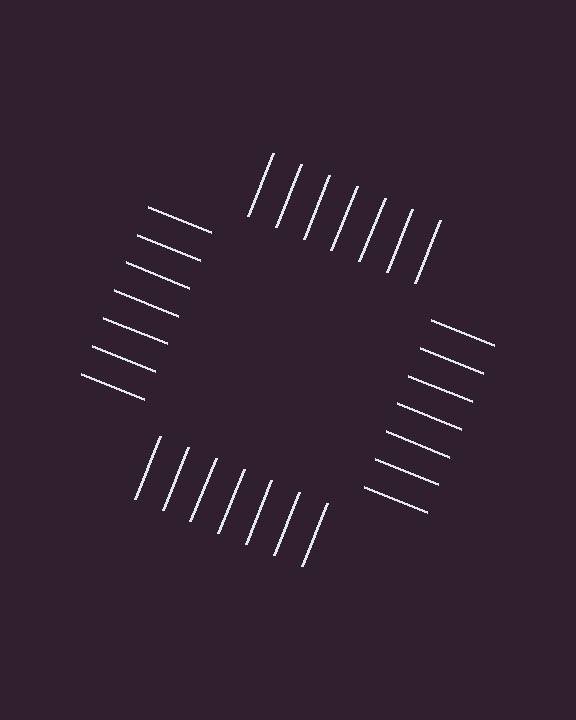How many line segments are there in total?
28 — 7 along each of the 4 edges.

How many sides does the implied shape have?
4 sides — the line-ends trace a square.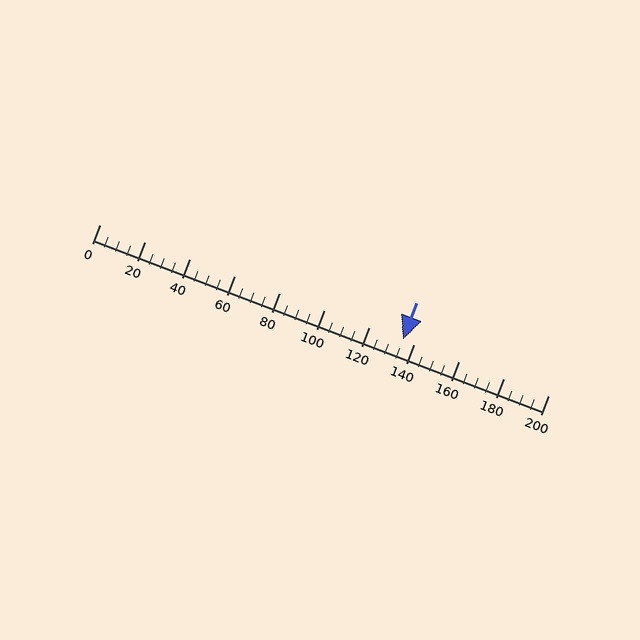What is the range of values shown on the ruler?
The ruler shows values from 0 to 200.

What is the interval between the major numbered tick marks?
The major tick marks are spaced 20 units apart.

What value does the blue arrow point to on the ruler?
The blue arrow points to approximately 135.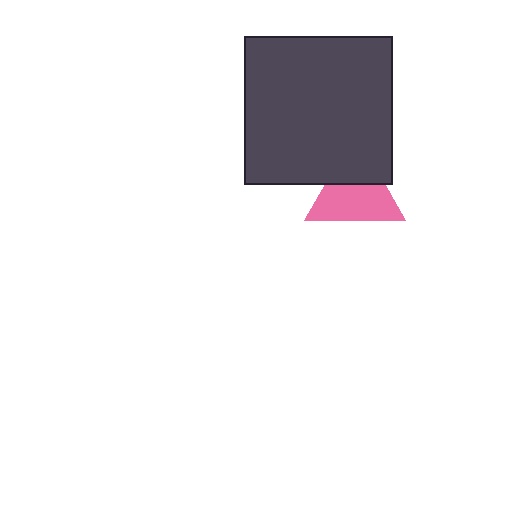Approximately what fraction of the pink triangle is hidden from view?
Roughly 36% of the pink triangle is hidden behind the dark gray square.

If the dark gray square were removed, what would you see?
You would see the complete pink triangle.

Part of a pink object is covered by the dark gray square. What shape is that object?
It is a triangle.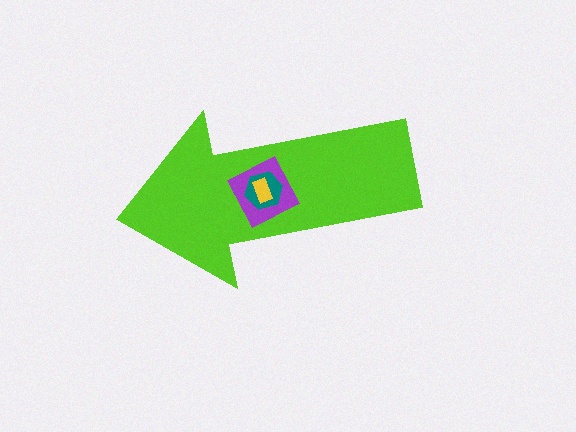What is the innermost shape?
The yellow rectangle.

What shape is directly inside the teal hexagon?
The yellow rectangle.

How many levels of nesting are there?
4.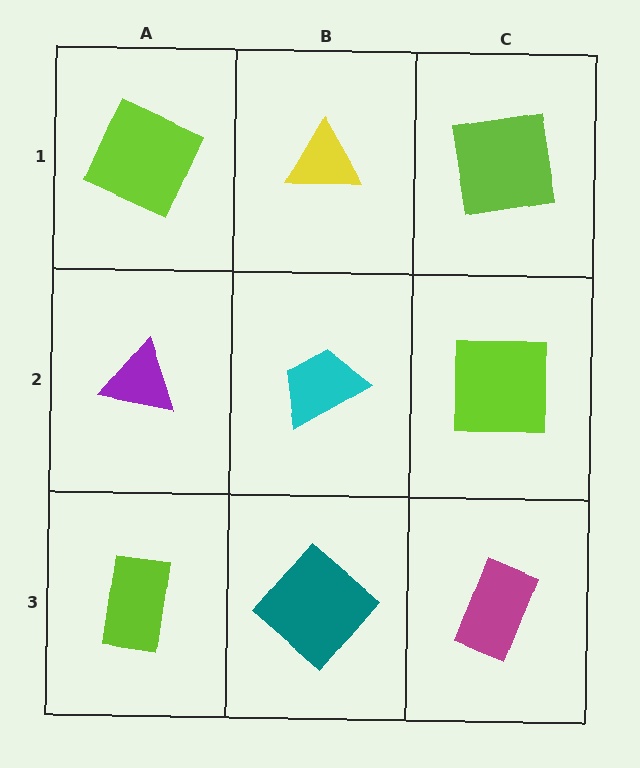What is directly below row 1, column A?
A purple triangle.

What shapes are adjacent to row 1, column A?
A purple triangle (row 2, column A), a yellow triangle (row 1, column B).